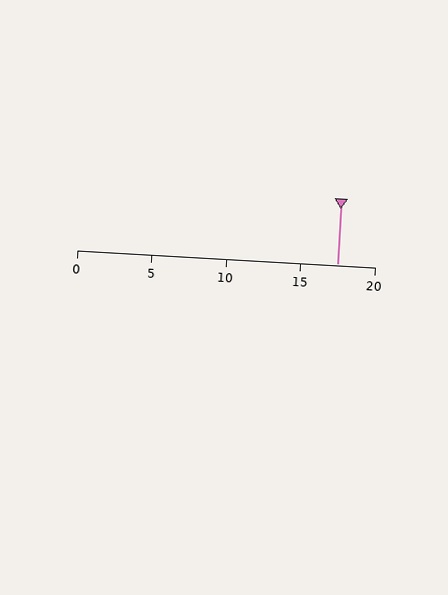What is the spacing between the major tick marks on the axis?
The major ticks are spaced 5 apart.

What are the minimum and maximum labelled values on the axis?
The axis runs from 0 to 20.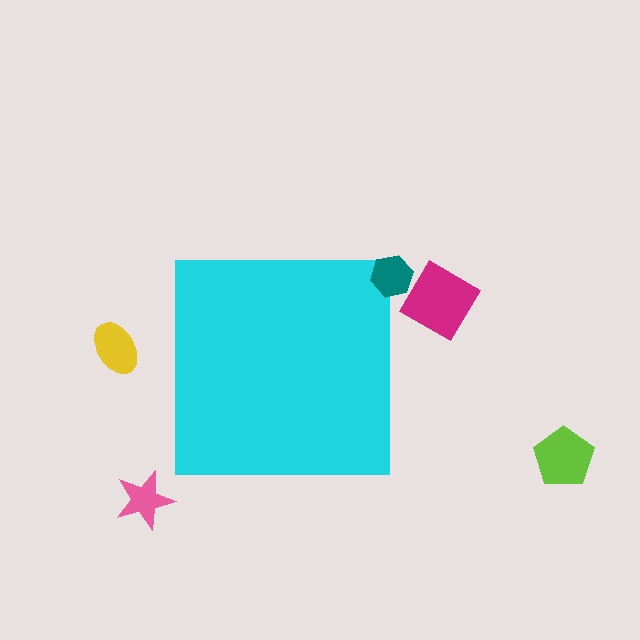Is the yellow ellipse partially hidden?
No, the yellow ellipse is fully visible.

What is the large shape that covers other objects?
A cyan square.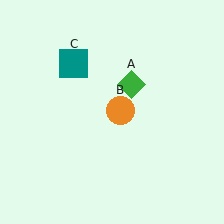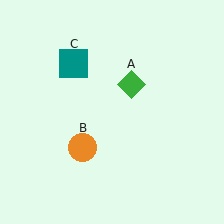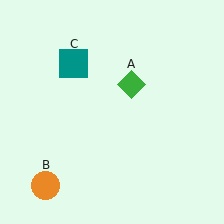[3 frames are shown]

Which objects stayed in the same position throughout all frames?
Green diamond (object A) and teal square (object C) remained stationary.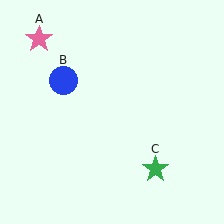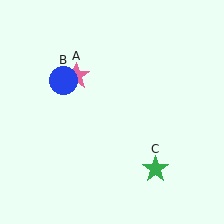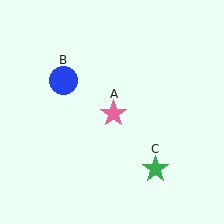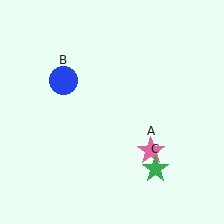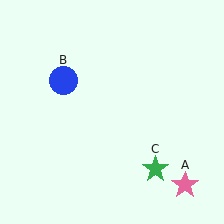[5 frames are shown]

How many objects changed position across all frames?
1 object changed position: pink star (object A).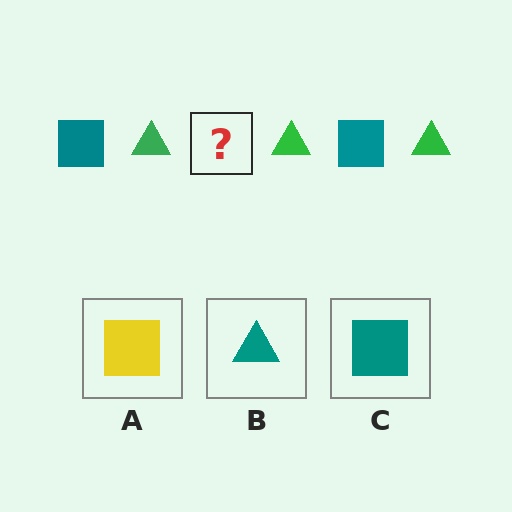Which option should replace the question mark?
Option C.